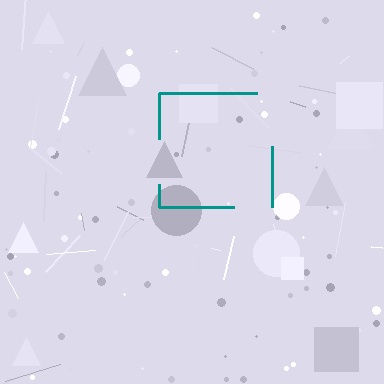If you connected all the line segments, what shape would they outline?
They would outline a square.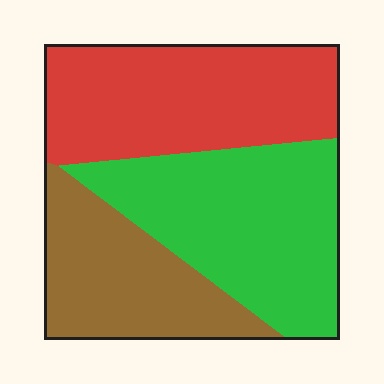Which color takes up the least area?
Brown, at roughly 25%.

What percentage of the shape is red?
Red covers about 35% of the shape.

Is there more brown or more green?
Green.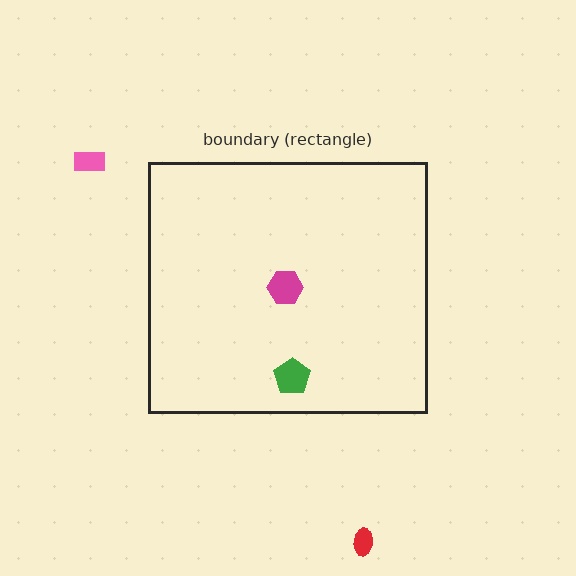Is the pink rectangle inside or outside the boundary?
Outside.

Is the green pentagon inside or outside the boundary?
Inside.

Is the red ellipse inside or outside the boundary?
Outside.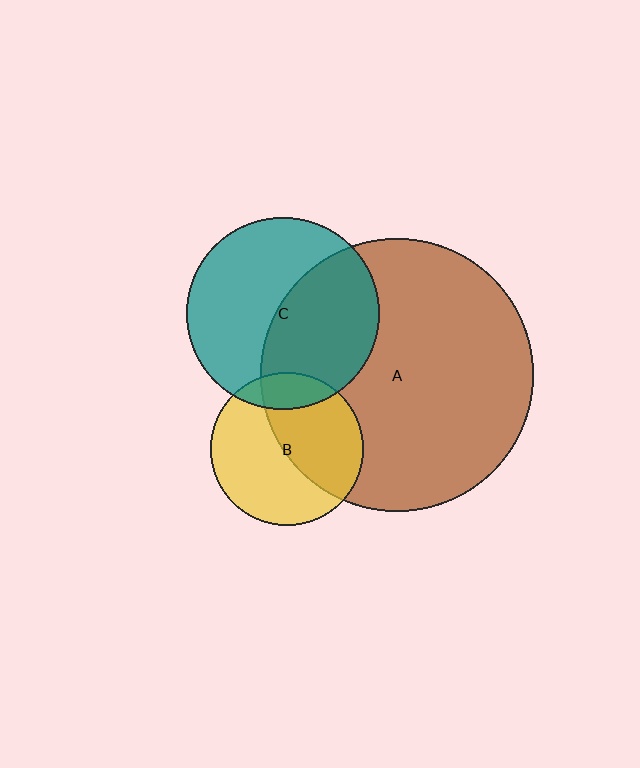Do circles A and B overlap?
Yes.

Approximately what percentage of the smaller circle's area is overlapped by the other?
Approximately 45%.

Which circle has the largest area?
Circle A (brown).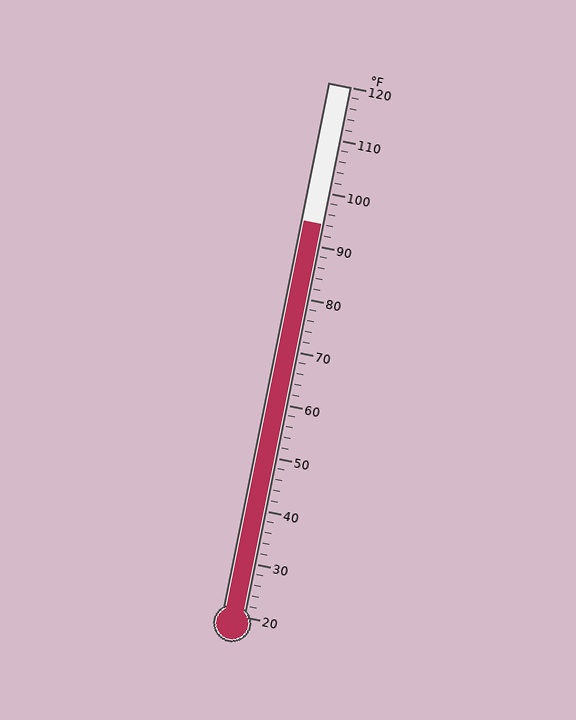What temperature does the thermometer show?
The thermometer shows approximately 94°F.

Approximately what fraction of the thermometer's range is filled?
The thermometer is filled to approximately 75% of its range.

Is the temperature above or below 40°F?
The temperature is above 40°F.